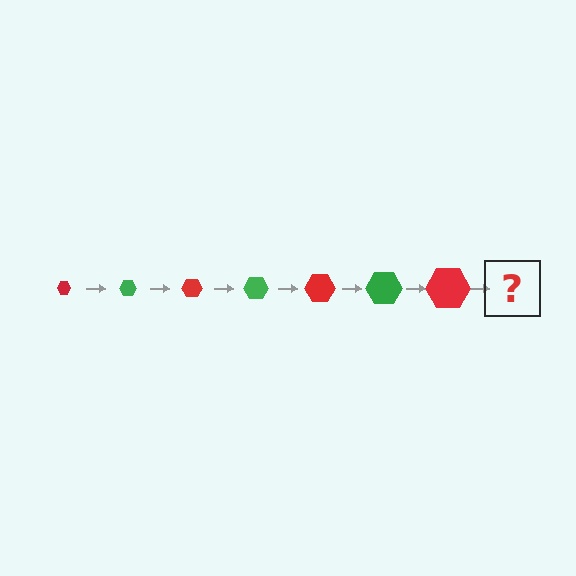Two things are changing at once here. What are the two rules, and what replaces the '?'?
The two rules are that the hexagon grows larger each step and the color cycles through red and green. The '?' should be a green hexagon, larger than the previous one.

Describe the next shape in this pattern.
It should be a green hexagon, larger than the previous one.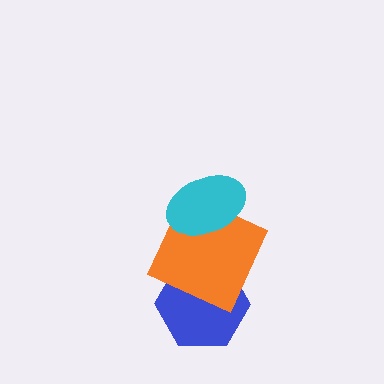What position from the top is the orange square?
The orange square is 2nd from the top.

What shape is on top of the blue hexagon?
The orange square is on top of the blue hexagon.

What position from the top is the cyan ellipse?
The cyan ellipse is 1st from the top.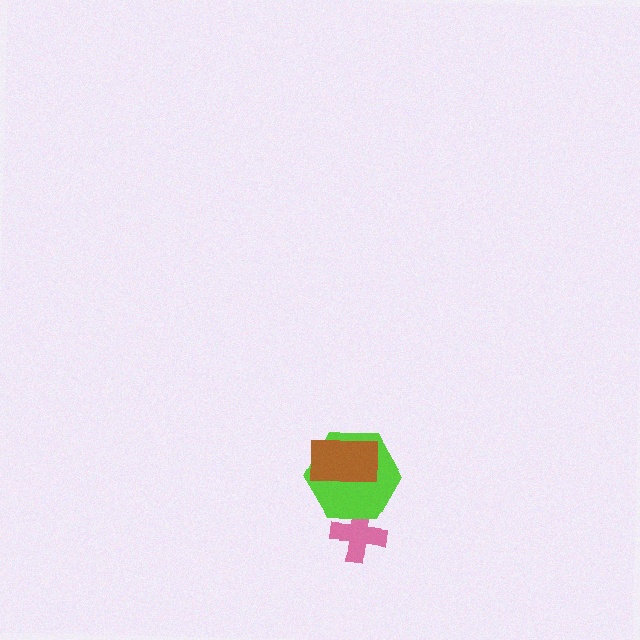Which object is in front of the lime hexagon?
The brown rectangle is in front of the lime hexagon.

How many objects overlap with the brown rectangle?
1 object overlaps with the brown rectangle.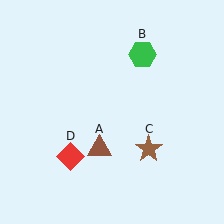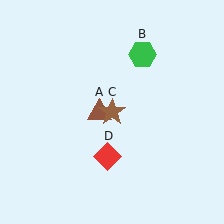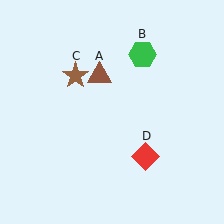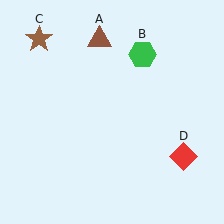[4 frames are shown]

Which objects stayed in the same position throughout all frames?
Green hexagon (object B) remained stationary.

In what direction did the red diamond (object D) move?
The red diamond (object D) moved right.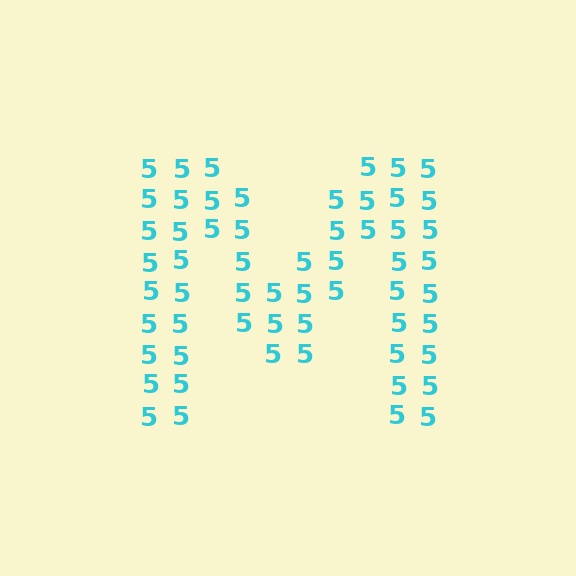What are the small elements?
The small elements are digit 5's.